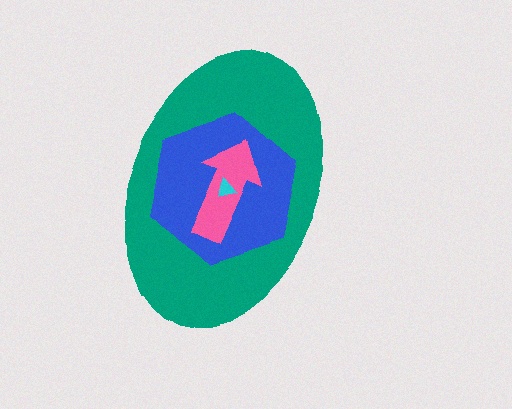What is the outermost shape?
The teal ellipse.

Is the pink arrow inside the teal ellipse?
Yes.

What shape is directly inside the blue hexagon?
The pink arrow.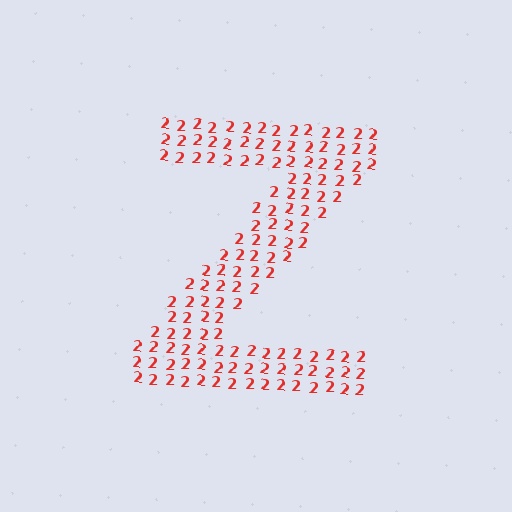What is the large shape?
The large shape is the letter Z.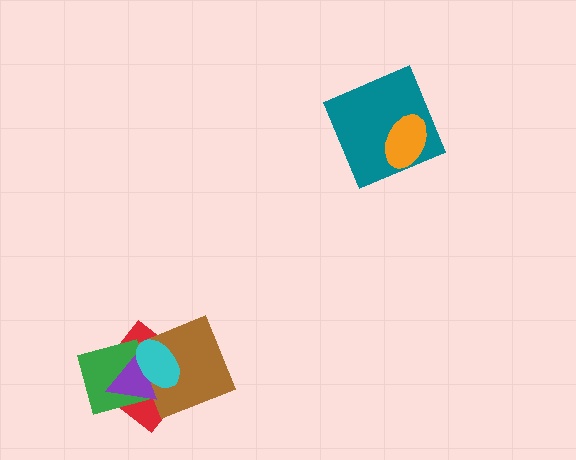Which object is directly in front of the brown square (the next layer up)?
The green diamond is directly in front of the brown square.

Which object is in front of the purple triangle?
The cyan ellipse is in front of the purple triangle.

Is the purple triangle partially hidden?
Yes, it is partially covered by another shape.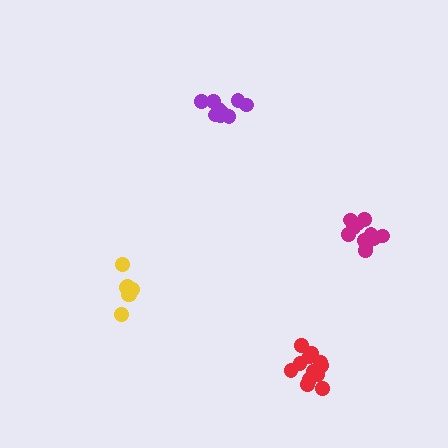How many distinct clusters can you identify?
There are 4 distinct clusters.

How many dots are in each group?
Group 1: 8 dots, Group 2: 9 dots, Group 3: 13 dots, Group 4: 12 dots (42 total).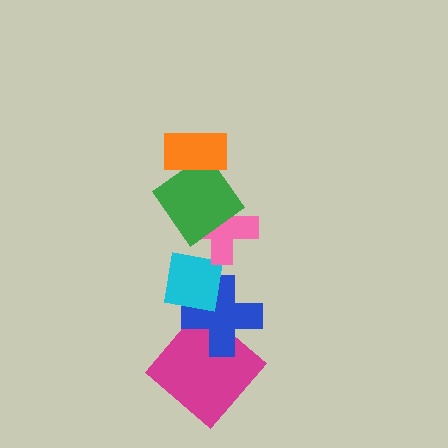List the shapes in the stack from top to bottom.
From top to bottom: the orange rectangle, the green diamond, the pink cross, the cyan square, the blue cross, the magenta diamond.